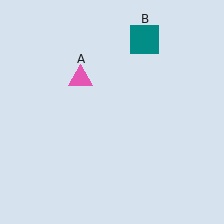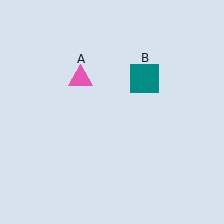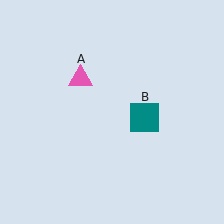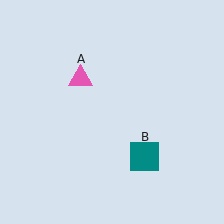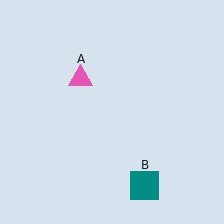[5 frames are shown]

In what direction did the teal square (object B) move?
The teal square (object B) moved down.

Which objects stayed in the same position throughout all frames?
Pink triangle (object A) remained stationary.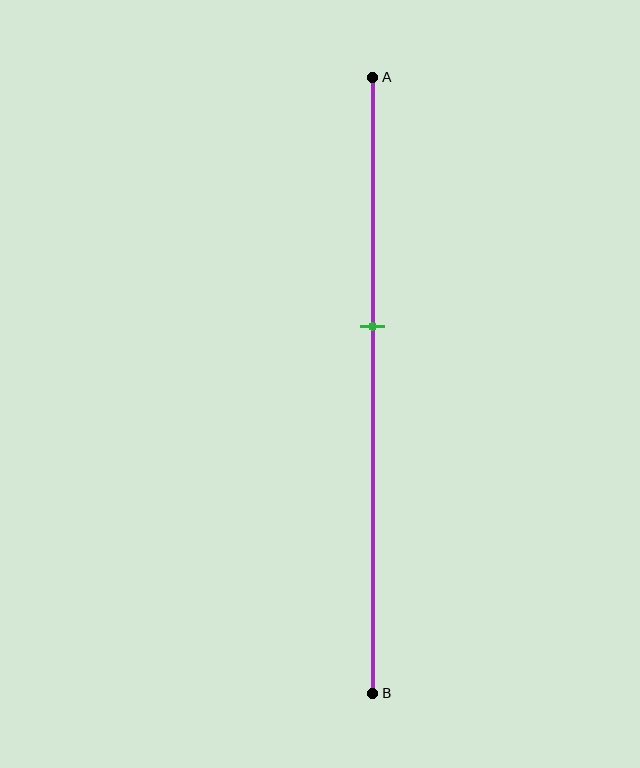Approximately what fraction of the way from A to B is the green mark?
The green mark is approximately 40% of the way from A to B.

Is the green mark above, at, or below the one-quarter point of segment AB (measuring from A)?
The green mark is below the one-quarter point of segment AB.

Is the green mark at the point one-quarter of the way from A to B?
No, the mark is at about 40% from A, not at the 25% one-quarter point.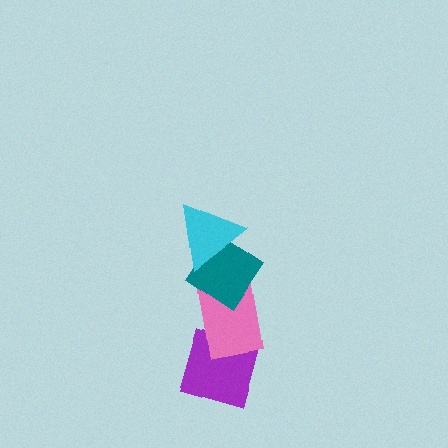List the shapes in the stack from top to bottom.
From top to bottom: the cyan triangle, the teal diamond, the pink rectangle, the purple diamond.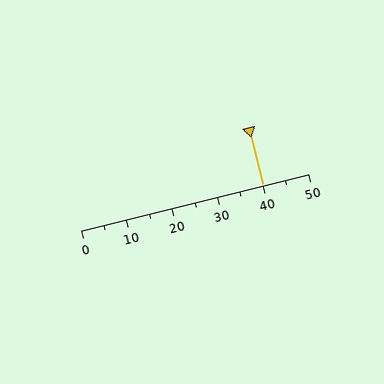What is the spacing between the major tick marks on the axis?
The major ticks are spaced 10 apart.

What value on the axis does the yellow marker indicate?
The marker indicates approximately 40.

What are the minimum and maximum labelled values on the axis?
The axis runs from 0 to 50.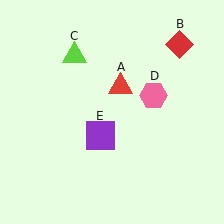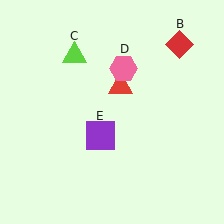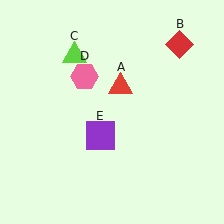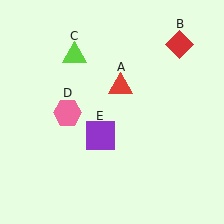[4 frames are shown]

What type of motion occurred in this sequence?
The pink hexagon (object D) rotated counterclockwise around the center of the scene.